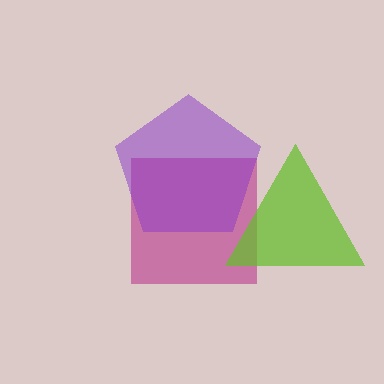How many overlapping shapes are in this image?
There are 3 overlapping shapes in the image.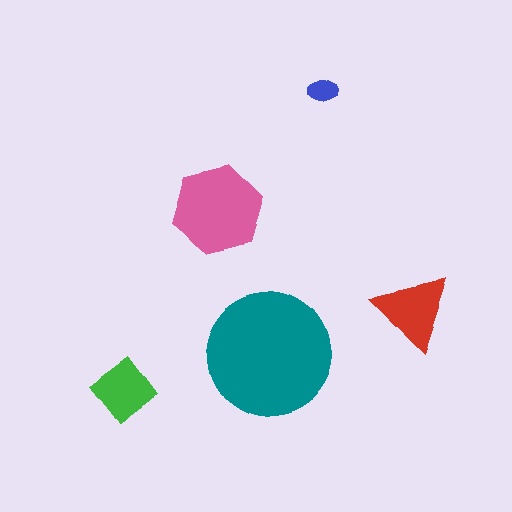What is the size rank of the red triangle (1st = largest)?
3rd.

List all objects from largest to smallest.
The teal circle, the pink hexagon, the red triangle, the green diamond, the blue ellipse.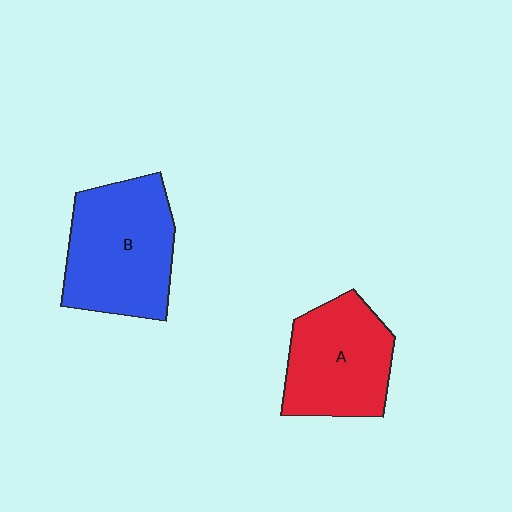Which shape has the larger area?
Shape B (blue).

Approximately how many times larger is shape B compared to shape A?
Approximately 1.2 times.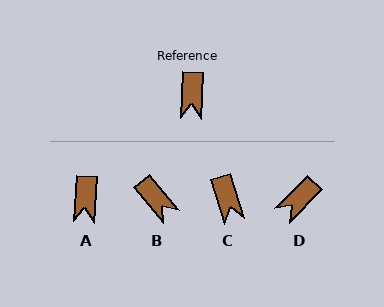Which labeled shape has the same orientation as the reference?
A.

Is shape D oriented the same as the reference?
No, it is off by about 42 degrees.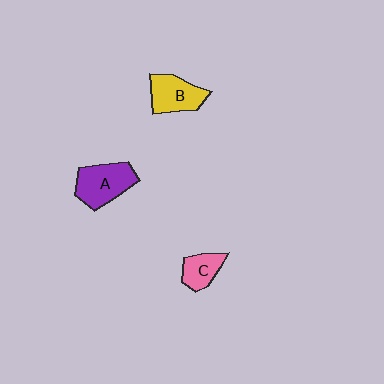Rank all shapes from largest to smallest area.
From largest to smallest: A (purple), B (yellow), C (pink).